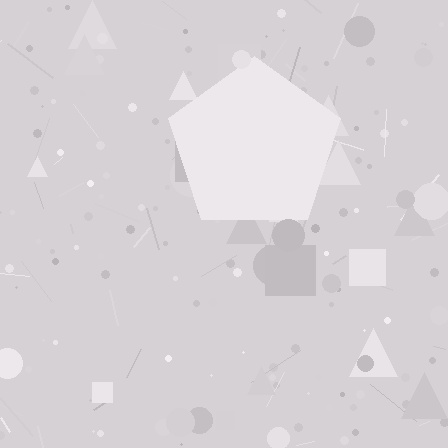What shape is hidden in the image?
A pentagon is hidden in the image.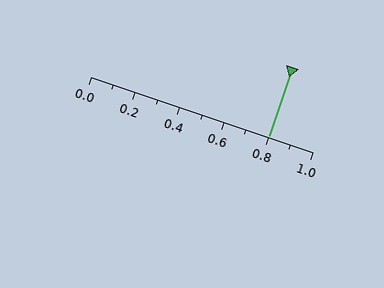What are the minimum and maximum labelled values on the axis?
The axis runs from 0.0 to 1.0.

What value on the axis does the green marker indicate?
The marker indicates approximately 0.8.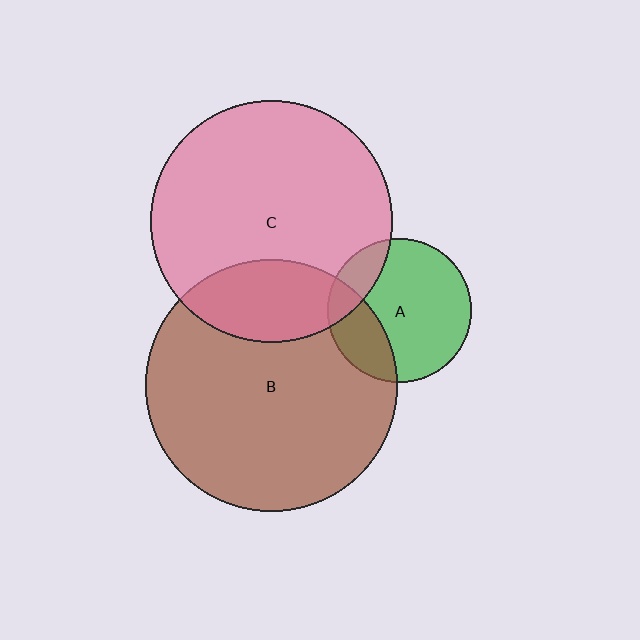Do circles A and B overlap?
Yes.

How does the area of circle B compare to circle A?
Approximately 3.1 times.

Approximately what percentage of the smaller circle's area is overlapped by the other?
Approximately 25%.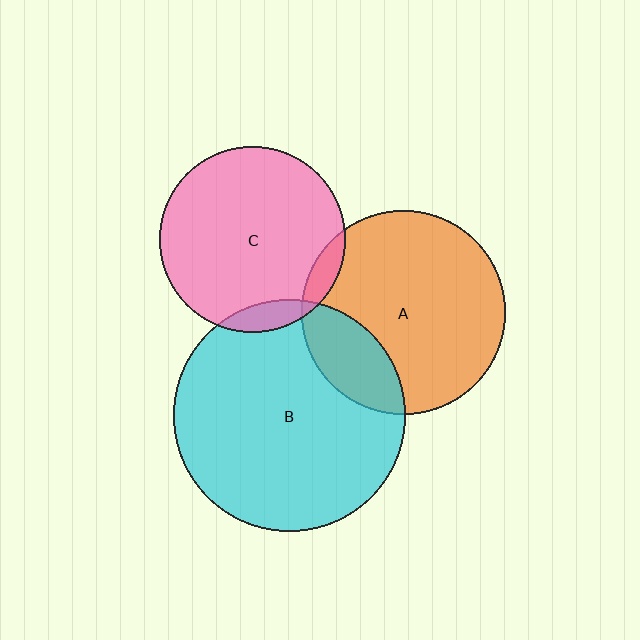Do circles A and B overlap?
Yes.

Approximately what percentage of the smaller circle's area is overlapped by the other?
Approximately 20%.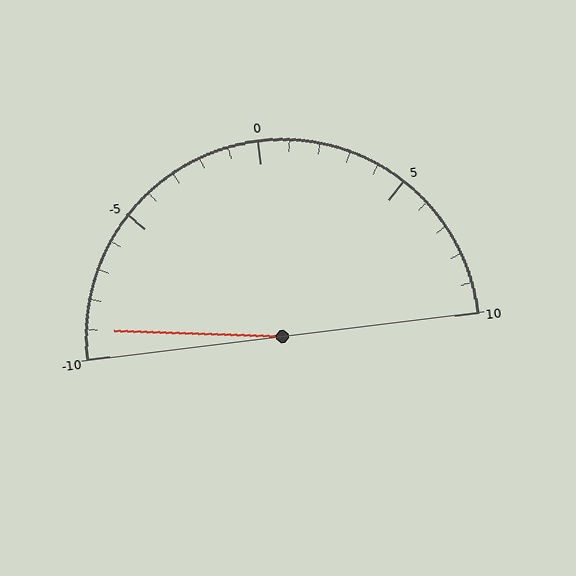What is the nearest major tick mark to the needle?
The nearest major tick mark is -10.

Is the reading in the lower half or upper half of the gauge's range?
The reading is in the lower half of the range (-10 to 10).